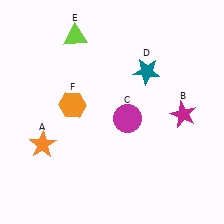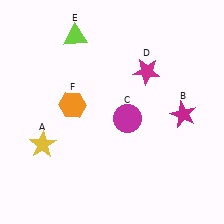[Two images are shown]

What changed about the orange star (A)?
In Image 1, A is orange. In Image 2, it changed to yellow.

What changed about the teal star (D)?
In Image 1, D is teal. In Image 2, it changed to magenta.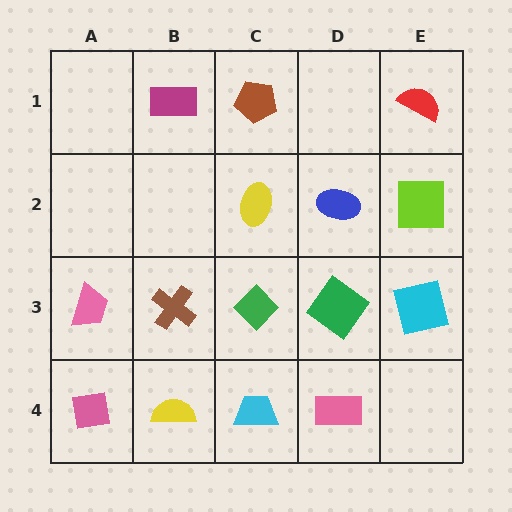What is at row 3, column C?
A green diamond.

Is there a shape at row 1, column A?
No, that cell is empty.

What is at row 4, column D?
A pink rectangle.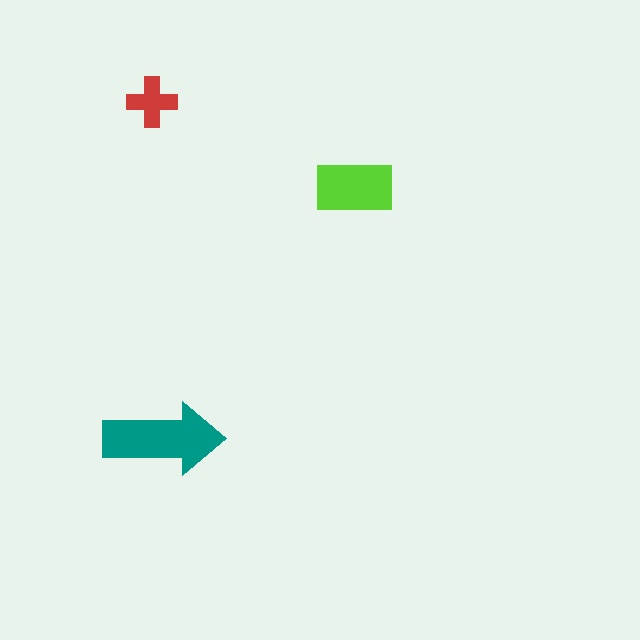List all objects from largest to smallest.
The teal arrow, the lime rectangle, the red cross.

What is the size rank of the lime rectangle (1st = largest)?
2nd.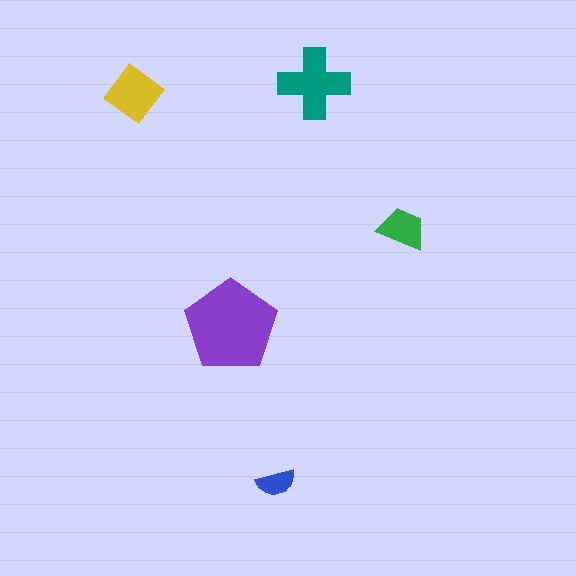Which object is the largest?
The purple pentagon.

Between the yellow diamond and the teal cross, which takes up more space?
The teal cross.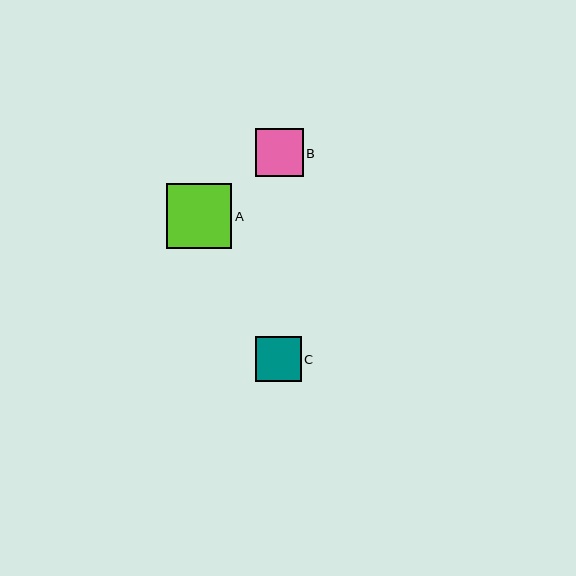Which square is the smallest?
Square C is the smallest with a size of approximately 45 pixels.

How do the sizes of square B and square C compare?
Square B and square C are approximately the same size.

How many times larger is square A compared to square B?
Square A is approximately 1.4 times the size of square B.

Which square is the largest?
Square A is the largest with a size of approximately 65 pixels.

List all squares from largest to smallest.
From largest to smallest: A, B, C.